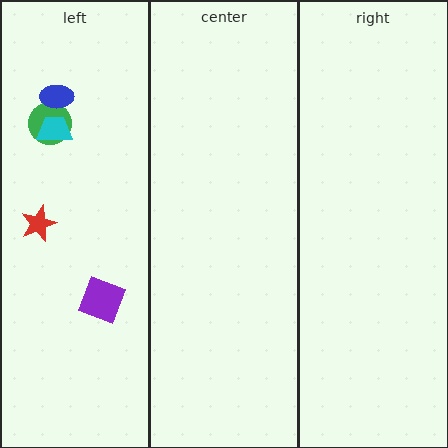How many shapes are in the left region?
5.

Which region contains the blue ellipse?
The left region.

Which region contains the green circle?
The left region.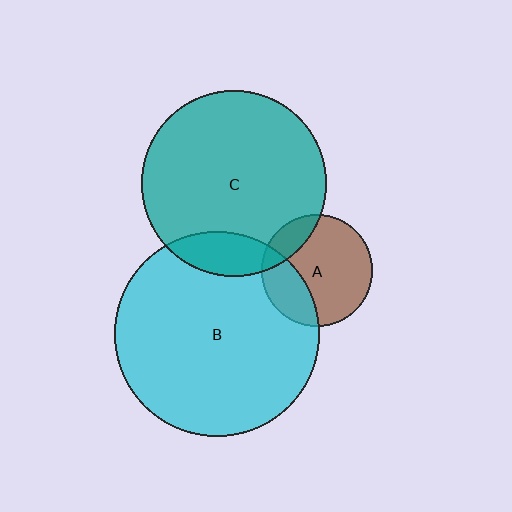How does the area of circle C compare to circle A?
Approximately 2.8 times.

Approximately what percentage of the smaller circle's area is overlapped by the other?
Approximately 15%.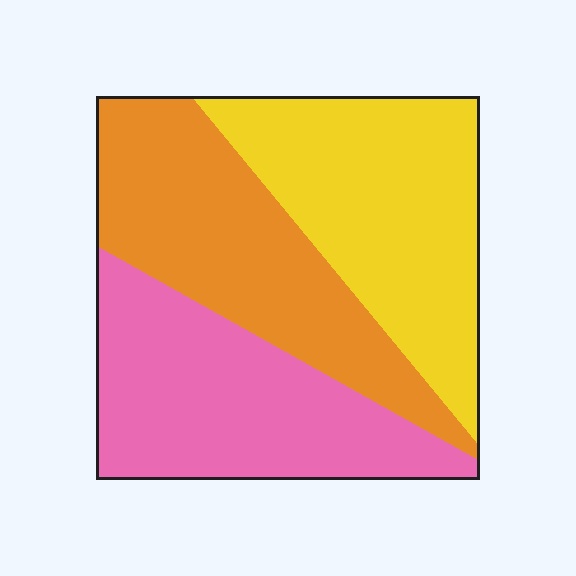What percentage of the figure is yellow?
Yellow takes up about one third (1/3) of the figure.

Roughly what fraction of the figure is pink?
Pink takes up between a sixth and a third of the figure.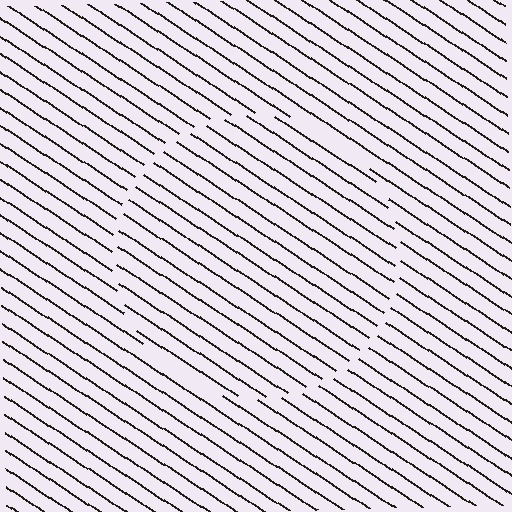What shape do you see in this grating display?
An illusory circle. The interior of the shape contains the same grating, shifted by half a period — the contour is defined by the phase discontinuity where line-ends from the inner and outer gratings abut.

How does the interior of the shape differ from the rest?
The interior of the shape contains the same grating, shifted by half a period — the contour is defined by the phase discontinuity where line-ends from the inner and outer gratings abut.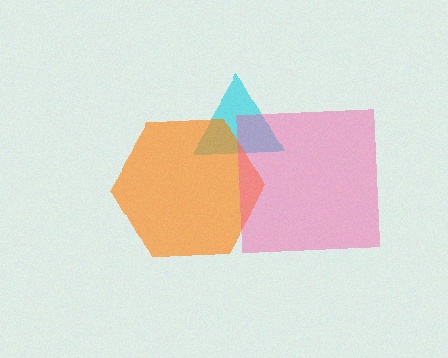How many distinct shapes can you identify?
There are 3 distinct shapes: a cyan triangle, an orange hexagon, a pink square.